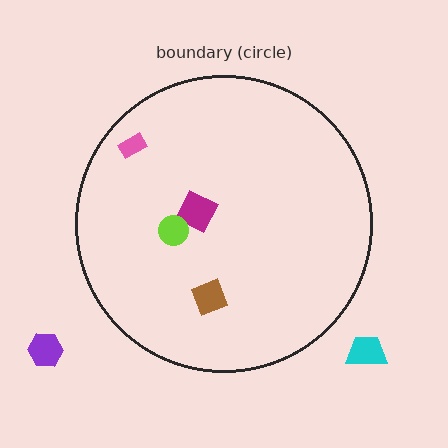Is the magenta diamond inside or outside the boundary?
Inside.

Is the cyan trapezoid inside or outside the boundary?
Outside.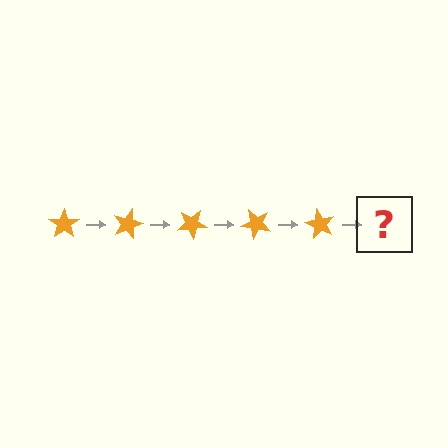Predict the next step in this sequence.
The next step is an orange star rotated 75 degrees.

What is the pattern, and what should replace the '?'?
The pattern is that the star rotates 15 degrees each step. The '?' should be an orange star rotated 75 degrees.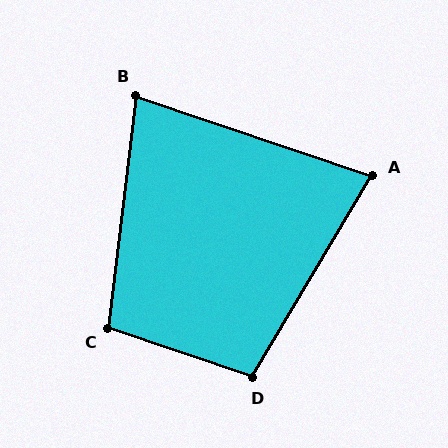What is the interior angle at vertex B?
Approximately 78 degrees (acute).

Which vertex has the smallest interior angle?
A, at approximately 78 degrees.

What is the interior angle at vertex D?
Approximately 102 degrees (obtuse).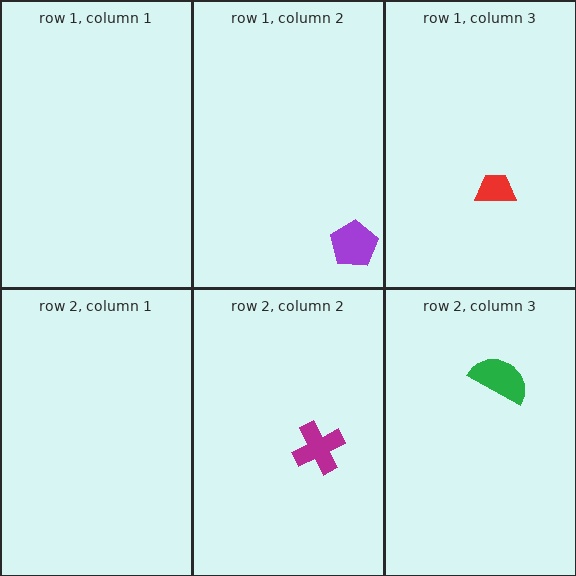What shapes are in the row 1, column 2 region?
The purple pentagon.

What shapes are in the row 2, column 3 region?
The green semicircle.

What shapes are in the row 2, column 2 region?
The magenta cross.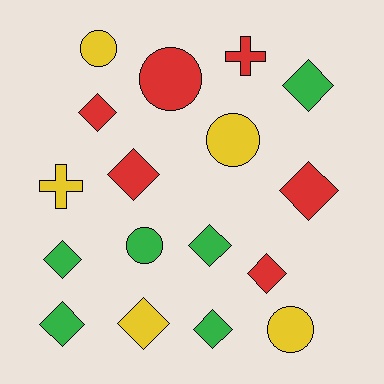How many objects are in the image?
There are 17 objects.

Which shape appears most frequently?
Diamond, with 10 objects.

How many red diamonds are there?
There are 4 red diamonds.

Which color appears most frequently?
Red, with 6 objects.